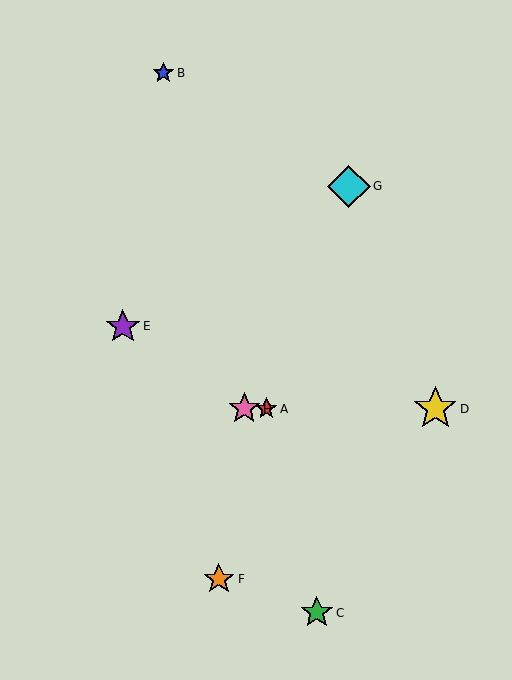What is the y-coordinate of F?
Object F is at y≈579.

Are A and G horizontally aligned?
No, A is at y≈409 and G is at y≈186.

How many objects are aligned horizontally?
3 objects (A, D, H) are aligned horizontally.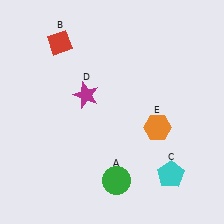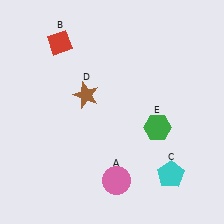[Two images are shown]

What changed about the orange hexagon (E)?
In Image 1, E is orange. In Image 2, it changed to green.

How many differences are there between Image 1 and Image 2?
There are 3 differences between the two images.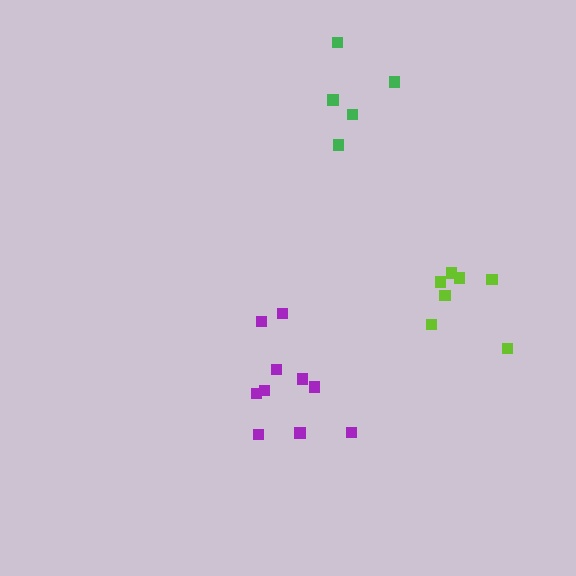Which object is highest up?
The green cluster is topmost.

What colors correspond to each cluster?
The clusters are colored: lime, purple, green.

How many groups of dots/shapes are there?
There are 3 groups.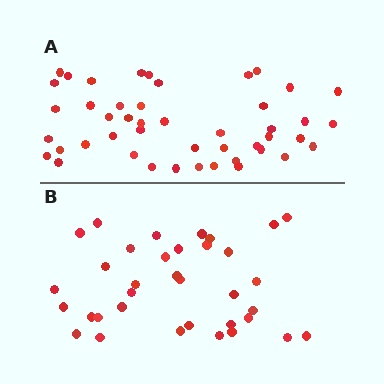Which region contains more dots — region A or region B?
Region A (the top region) has more dots.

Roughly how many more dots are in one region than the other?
Region A has roughly 12 or so more dots than region B.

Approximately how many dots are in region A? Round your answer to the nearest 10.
About 50 dots. (The exact count is 46, which rounds to 50.)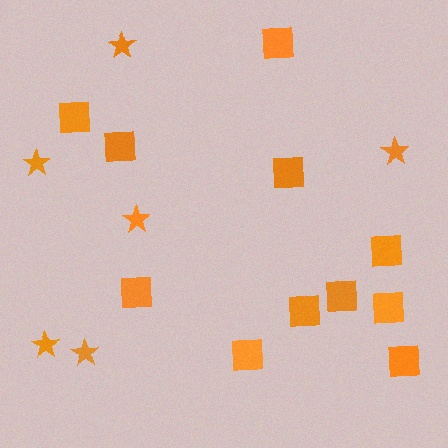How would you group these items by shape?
There are 2 groups: one group of stars (6) and one group of squares (11).